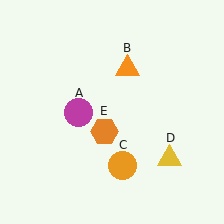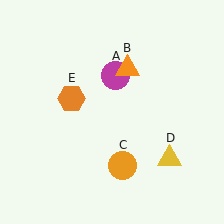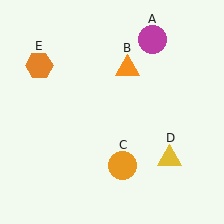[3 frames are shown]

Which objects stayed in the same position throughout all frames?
Orange triangle (object B) and orange circle (object C) and yellow triangle (object D) remained stationary.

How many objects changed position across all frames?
2 objects changed position: magenta circle (object A), orange hexagon (object E).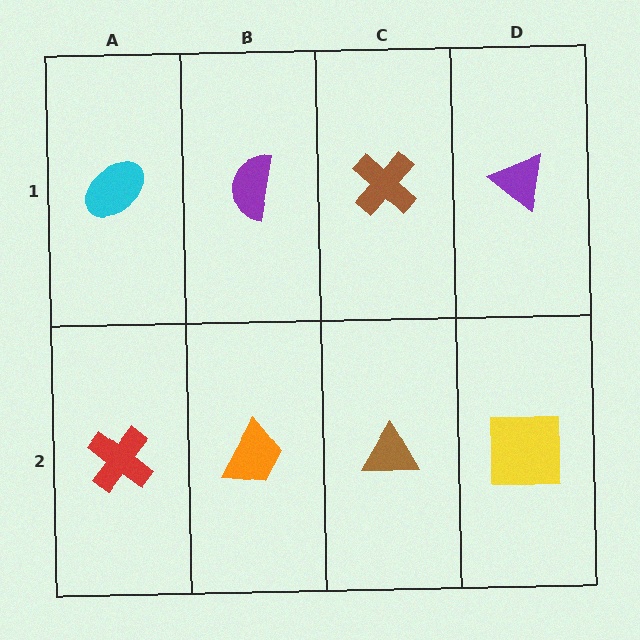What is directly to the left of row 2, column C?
An orange trapezoid.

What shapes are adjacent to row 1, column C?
A brown triangle (row 2, column C), a purple semicircle (row 1, column B), a purple triangle (row 1, column D).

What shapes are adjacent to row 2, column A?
A cyan ellipse (row 1, column A), an orange trapezoid (row 2, column B).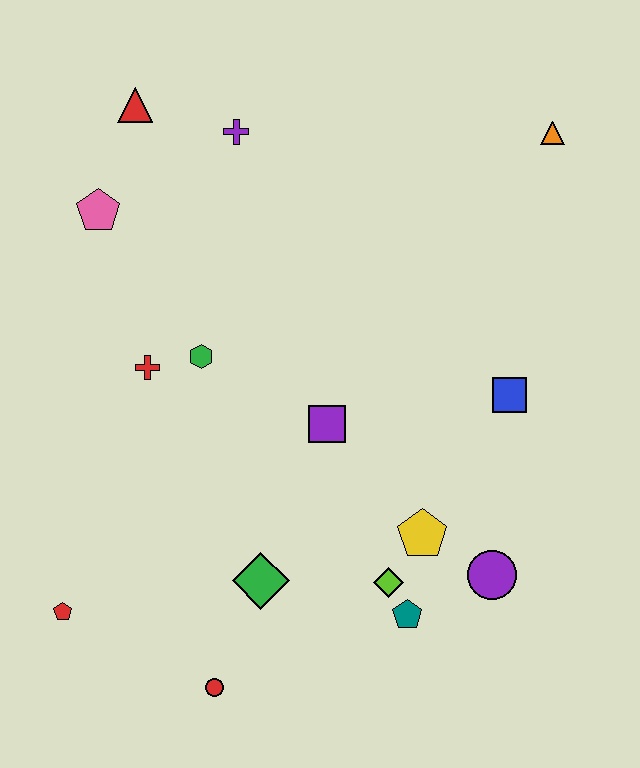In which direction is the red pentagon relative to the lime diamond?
The red pentagon is to the left of the lime diamond.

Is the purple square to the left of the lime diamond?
Yes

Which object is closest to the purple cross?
The red triangle is closest to the purple cross.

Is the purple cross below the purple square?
No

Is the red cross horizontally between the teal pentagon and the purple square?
No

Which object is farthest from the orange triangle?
The red pentagon is farthest from the orange triangle.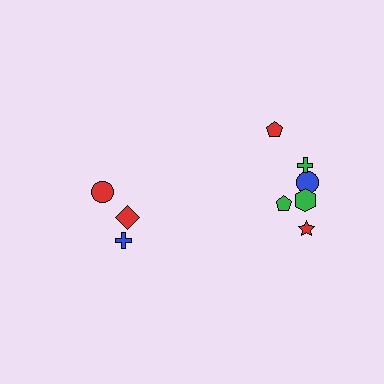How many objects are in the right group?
There are 6 objects.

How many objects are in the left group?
There are 3 objects.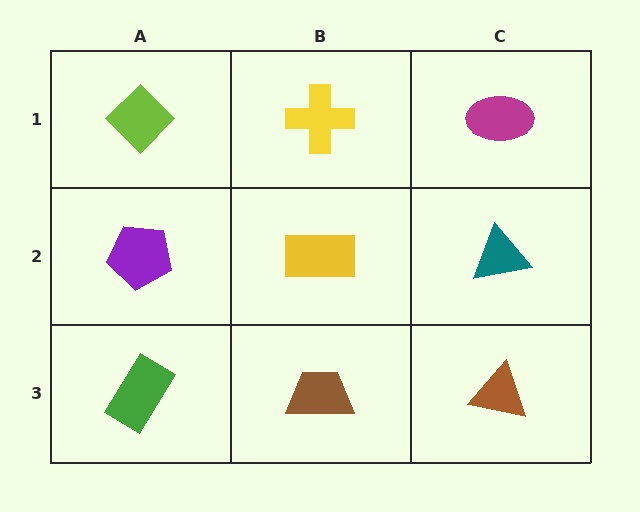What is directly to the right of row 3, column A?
A brown trapezoid.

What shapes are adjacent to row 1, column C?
A teal triangle (row 2, column C), a yellow cross (row 1, column B).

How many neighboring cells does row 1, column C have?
2.